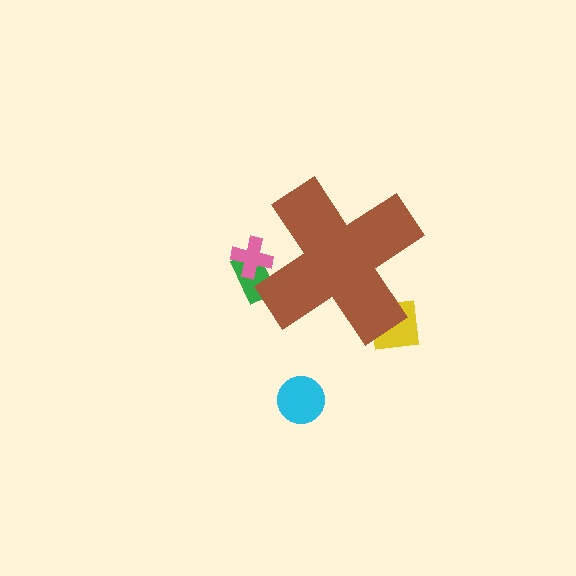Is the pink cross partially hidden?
Yes, the pink cross is partially hidden behind the brown cross.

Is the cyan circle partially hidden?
No, the cyan circle is fully visible.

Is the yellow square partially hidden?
Yes, the yellow square is partially hidden behind the brown cross.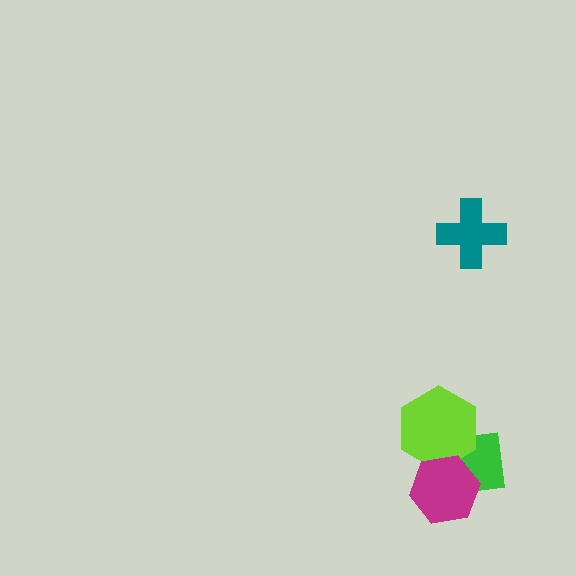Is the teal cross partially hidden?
No, no other shape covers it.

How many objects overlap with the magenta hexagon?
2 objects overlap with the magenta hexagon.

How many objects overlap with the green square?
2 objects overlap with the green square.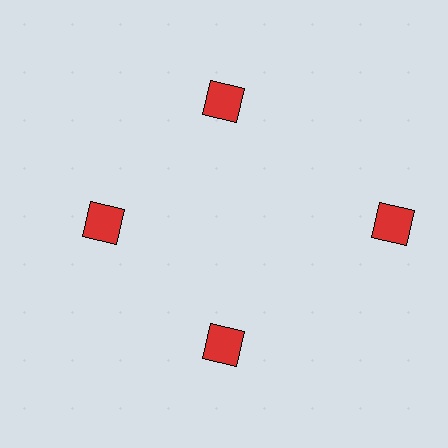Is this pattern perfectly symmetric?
No. The 4 red diamonds are arranged in a ring, but one element near the 3 o'clock position is pushed outward from the center, breaking the 4-fold rotational symmetry.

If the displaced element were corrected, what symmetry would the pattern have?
It would have 4-fold rotational symmetry — the pattern would map onto itself every 90 degrees.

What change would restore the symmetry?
The symmetry would be restored by moving it inward, back onto the ring so that all 4 diamonds sit at equal angles and equal distance from the center.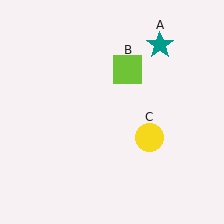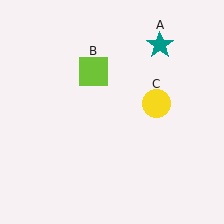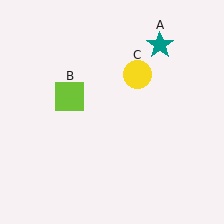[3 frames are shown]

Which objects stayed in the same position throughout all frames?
Teal star (object A) remained stationary.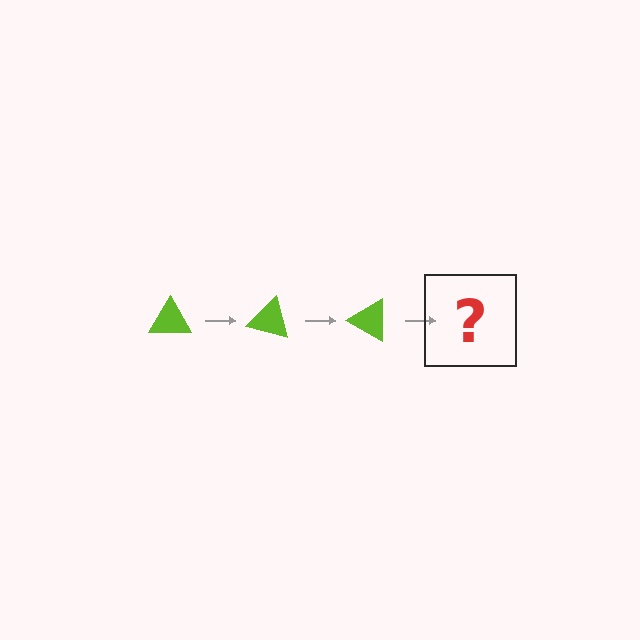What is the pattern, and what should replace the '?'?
The pattern is that the triangle rotates 15 degrees each step. The '?' should be a lime triangle rotated 45 degrees.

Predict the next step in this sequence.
The next step is a lime triangle rotated 45 degrees.